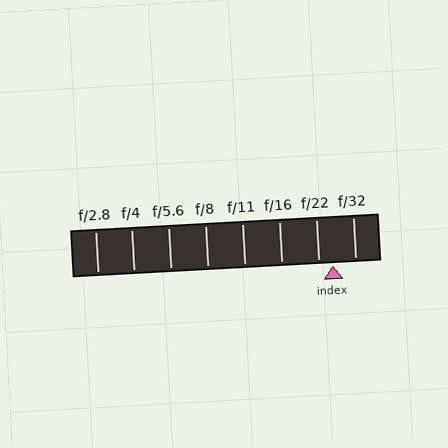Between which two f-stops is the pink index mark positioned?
The index mark is between f/22 and f/32.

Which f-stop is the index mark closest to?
The index mark is closest to f/22.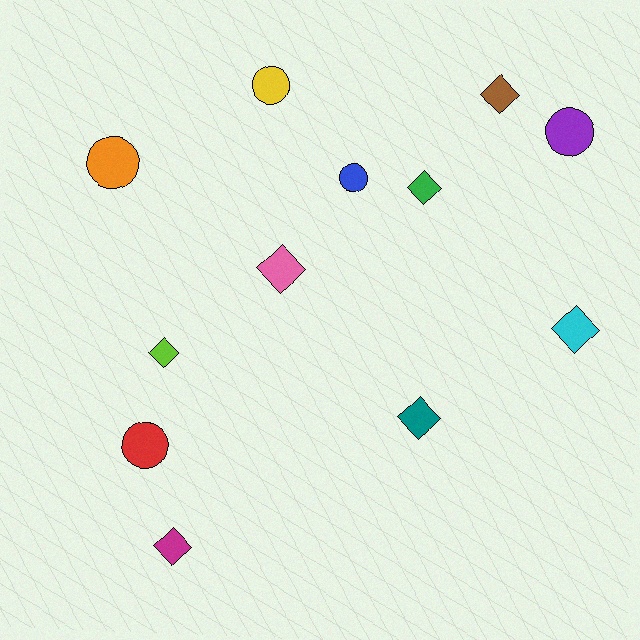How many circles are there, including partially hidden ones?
There are 5 circles.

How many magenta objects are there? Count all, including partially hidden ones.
There is 1 magenta object.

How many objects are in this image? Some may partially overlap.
There are 12 objects.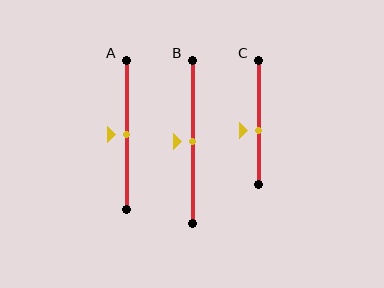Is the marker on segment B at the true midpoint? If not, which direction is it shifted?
Yes, the marker on segment B is at the true midpoint.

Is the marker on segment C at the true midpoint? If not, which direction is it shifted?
No, the marker on segment C is shifted downward by about 7% of the segment length.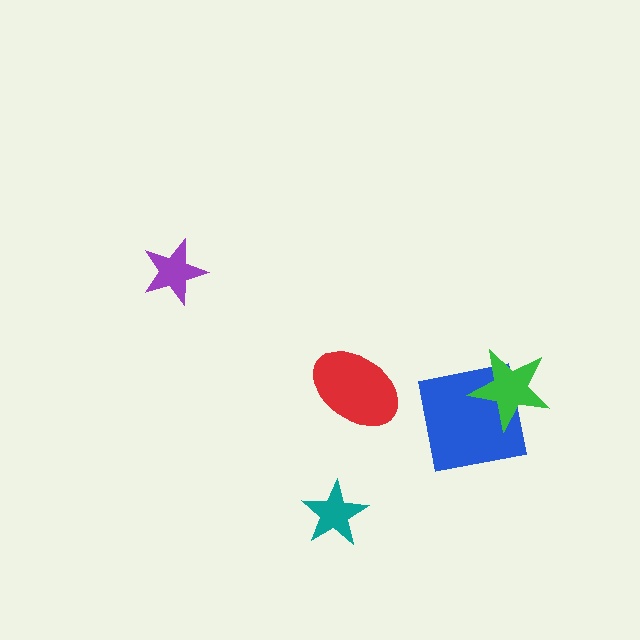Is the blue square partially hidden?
Yes, it is partially covered by another shape.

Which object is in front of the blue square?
The green star is in front of the blue square.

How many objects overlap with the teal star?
0 objects overlap with the teal star.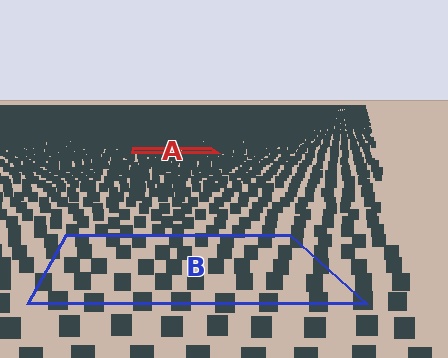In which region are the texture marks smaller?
The texture marks are smaller in region A, because it is farther away.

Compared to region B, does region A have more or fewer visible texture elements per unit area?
Region A has more texture elements per unit area — they are packed more densely because it is farther away.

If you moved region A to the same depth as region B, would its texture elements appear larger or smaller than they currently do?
They would appear larger. At a closer depth, the same texture elements are projected at a bigger on-screen size.